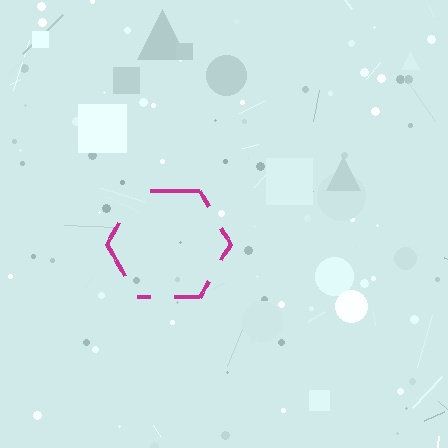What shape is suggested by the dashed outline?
The dashed outline suggests a hexagon.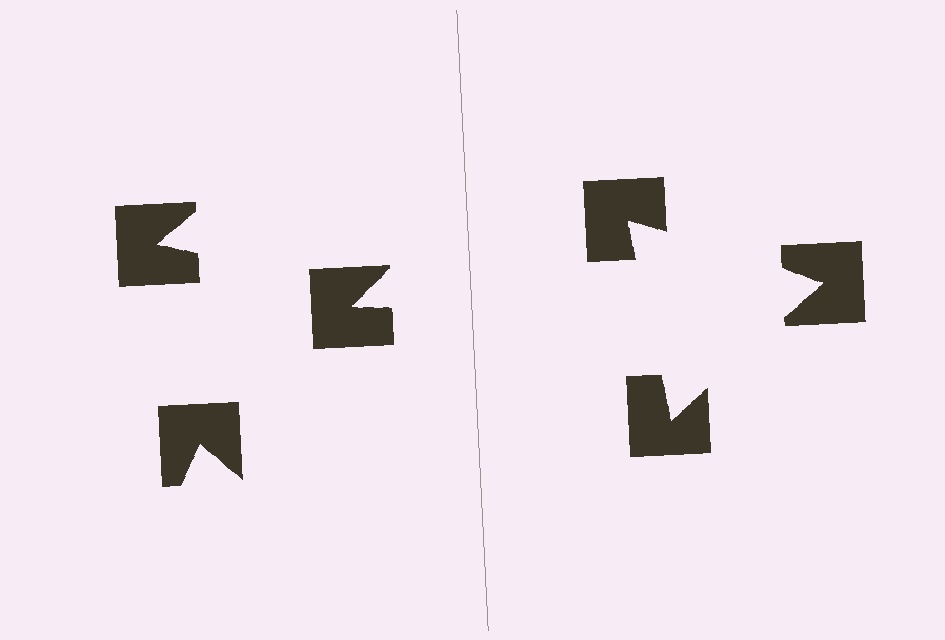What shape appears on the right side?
An illusory triangle.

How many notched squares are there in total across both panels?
6 — 3 on each side.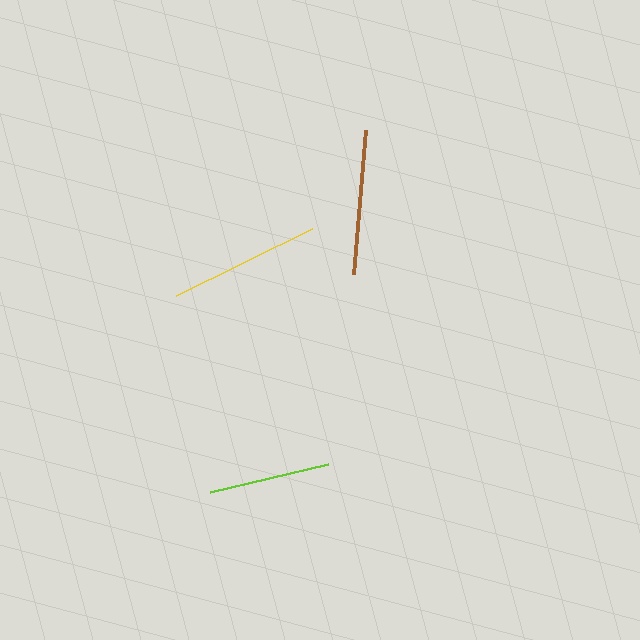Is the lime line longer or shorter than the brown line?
The brown line is longer than the lime line.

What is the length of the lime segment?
The lime segment is approximately 121 pixels long.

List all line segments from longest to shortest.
From longest to shortest: yellow, brown, lime.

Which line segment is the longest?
The yellow line is the longest at approximately 153 pixels.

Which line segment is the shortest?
The lime line is the shortest at approximately 121 pixels.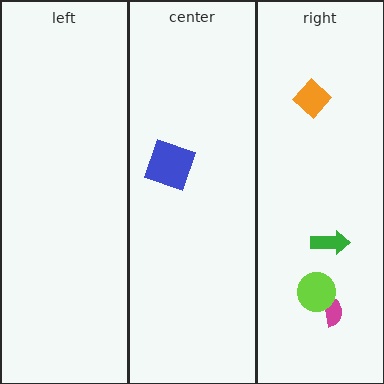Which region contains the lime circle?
The right region.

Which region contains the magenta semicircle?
The right region.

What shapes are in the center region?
The blue square.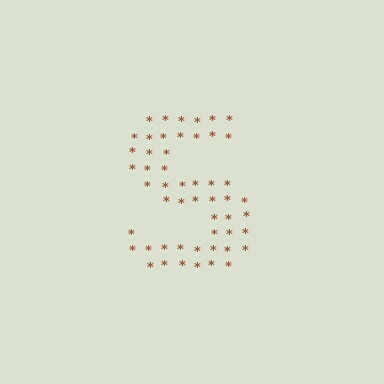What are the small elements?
The small elements are asterisks.